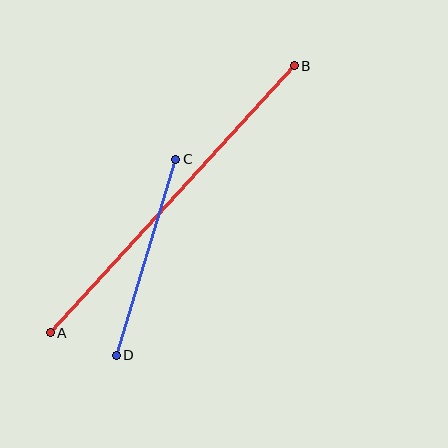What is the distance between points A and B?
The distance is approximately 362 pixels.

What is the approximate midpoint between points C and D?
The midpoint is at approximately (146, 257) pixels.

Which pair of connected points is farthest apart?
Points A and B are farthest apart.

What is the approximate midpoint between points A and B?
The midpoint is at approximately (172, 199) pixels.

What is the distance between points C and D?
The distance is approximately 205 pixels.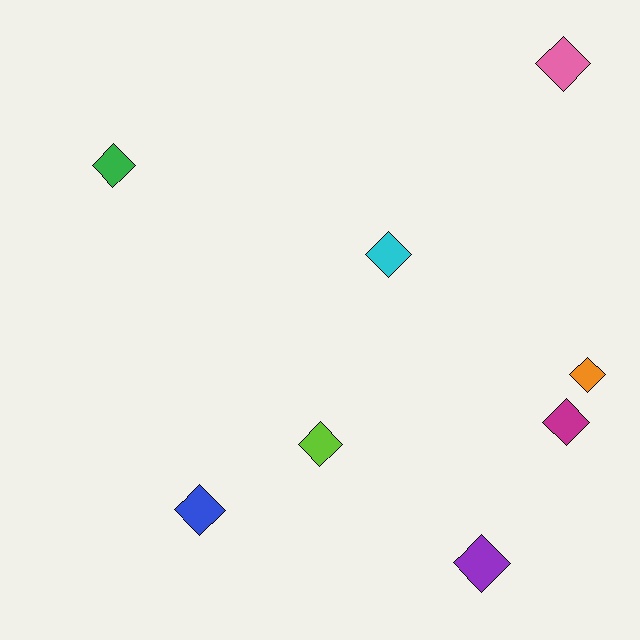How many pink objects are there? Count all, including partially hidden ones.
There is 1 pink object.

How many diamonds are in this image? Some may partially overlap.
There are 8 diamonds.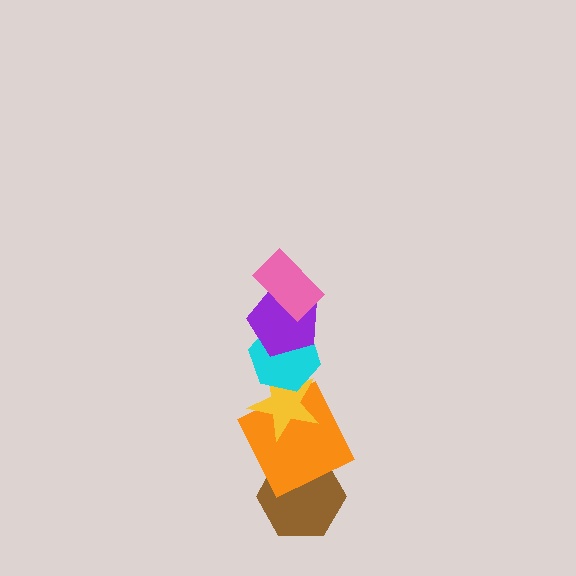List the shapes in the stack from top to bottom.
From top to bottom: the pink rectangle, the purple pentagon, the cyan hexagon, the yellow star, the orange square, the brown hexagon.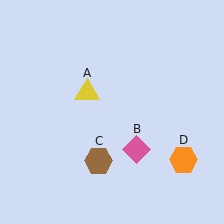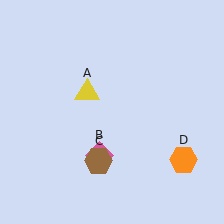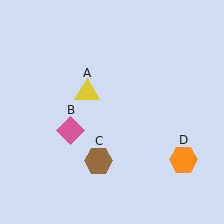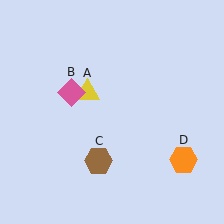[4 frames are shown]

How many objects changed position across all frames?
1 object changed position: pink diamond (object B).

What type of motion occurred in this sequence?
The pink diamond (object B) rotated clockwise around the center of the scene.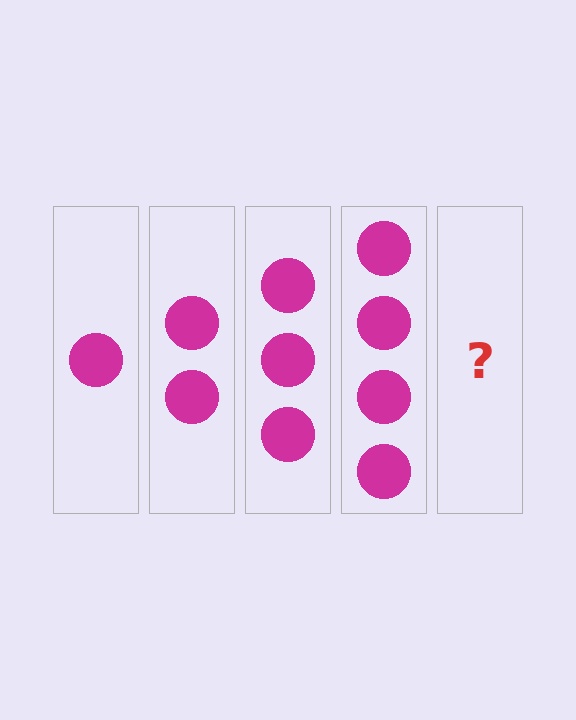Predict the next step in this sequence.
The next step is 5 circles.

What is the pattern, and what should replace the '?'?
The pattern is that each step adds one more circle. The '?' should be 5 circles.